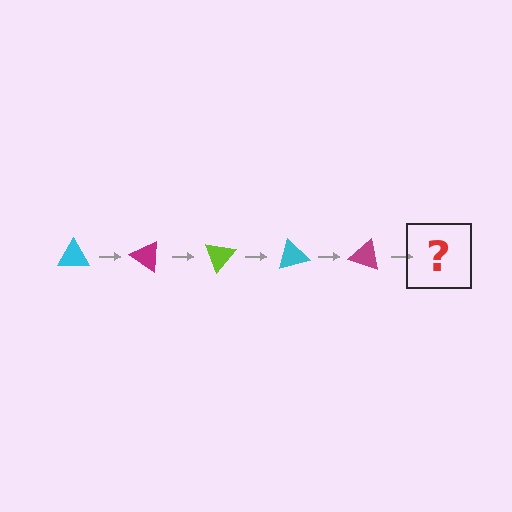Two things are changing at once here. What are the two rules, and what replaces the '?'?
The two rules are that it rotates 35 degrees each step and the color cycles through cyan, magenta, and lime. The '?' should be a lime triangle, rotated 175 degrees from the start.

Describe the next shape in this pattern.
It should be a lime triangle, rotated 175 degrees from the start.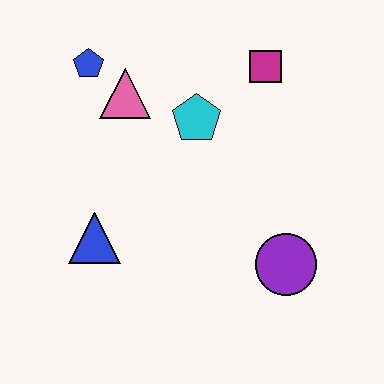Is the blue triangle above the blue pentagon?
No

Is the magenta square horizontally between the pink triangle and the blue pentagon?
No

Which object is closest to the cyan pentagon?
The pink triangle is closest to the cyan pentagon.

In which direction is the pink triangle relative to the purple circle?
The pink triangle is above the purple circle.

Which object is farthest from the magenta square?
The blue triangle is farthest from the magenta square.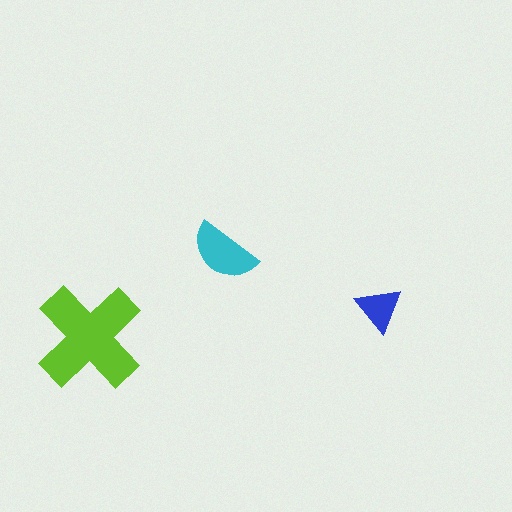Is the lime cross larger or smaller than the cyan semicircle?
Larger.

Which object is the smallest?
The blue triangle.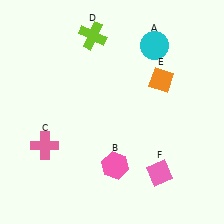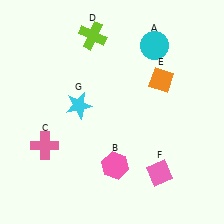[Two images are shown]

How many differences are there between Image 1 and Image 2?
There is 1 difference between the two images.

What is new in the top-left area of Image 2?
A cyan star (G) was added in the top-left area of Image 2.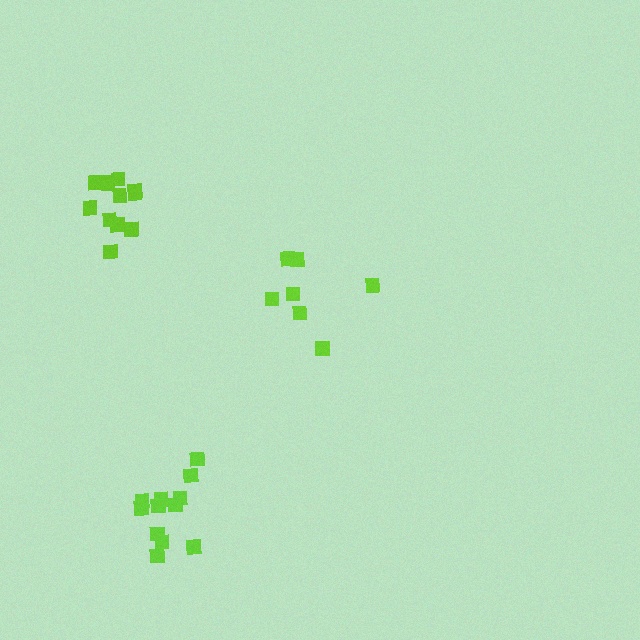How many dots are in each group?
Group 1: 7 dots, Group 2: 12 dots, Group 3: 12 dots (31 total).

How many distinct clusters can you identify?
There are 3 distinct clusters.